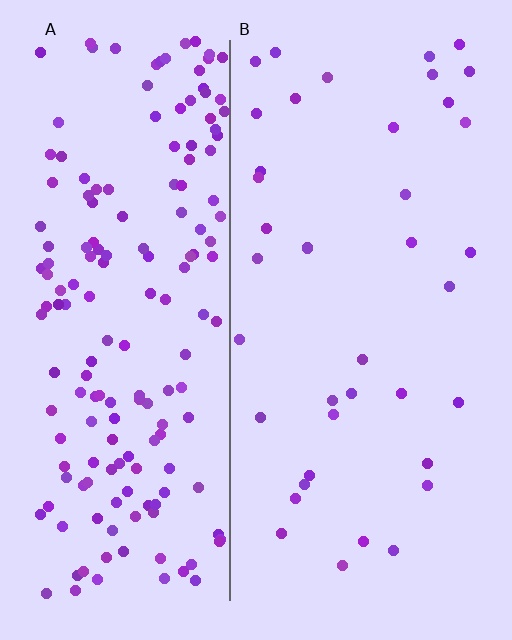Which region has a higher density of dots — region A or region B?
A (the left).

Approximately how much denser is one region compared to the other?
Approximately 4.5× — region A over region B.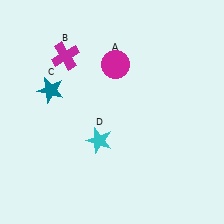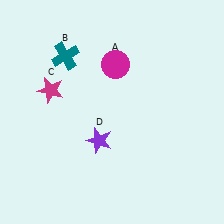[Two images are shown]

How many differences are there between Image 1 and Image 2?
There are 3 differences between the two images.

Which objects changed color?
B changed from magenta to teal. C changed from teal to magenta. D changed from cyan to purple.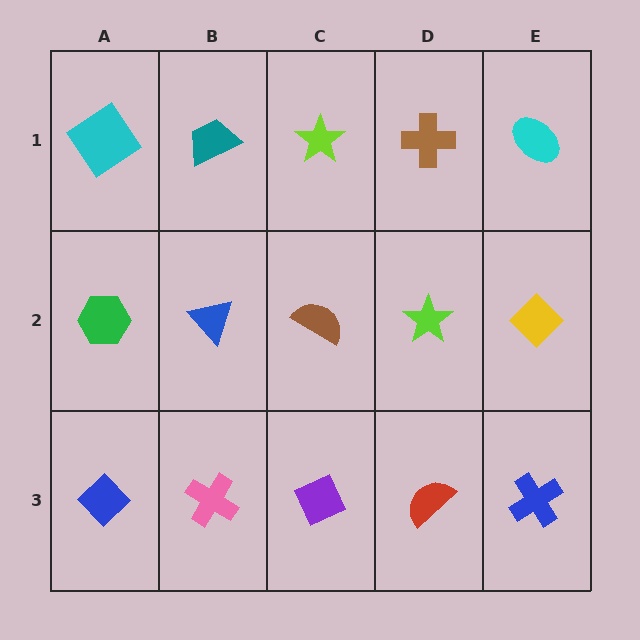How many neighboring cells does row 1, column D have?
3.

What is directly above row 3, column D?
A lime star.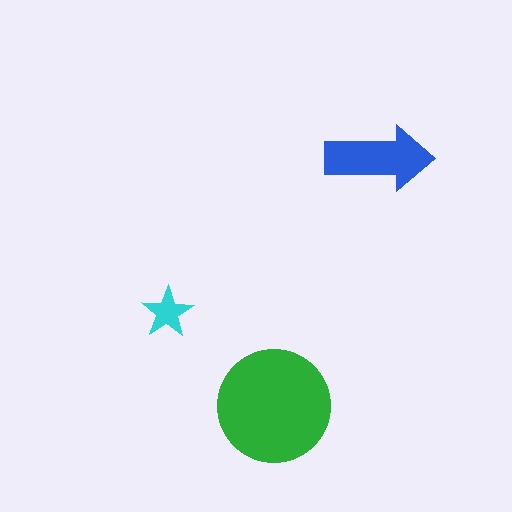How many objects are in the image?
There are 3 objects in the image.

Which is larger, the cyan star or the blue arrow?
The blue arrow.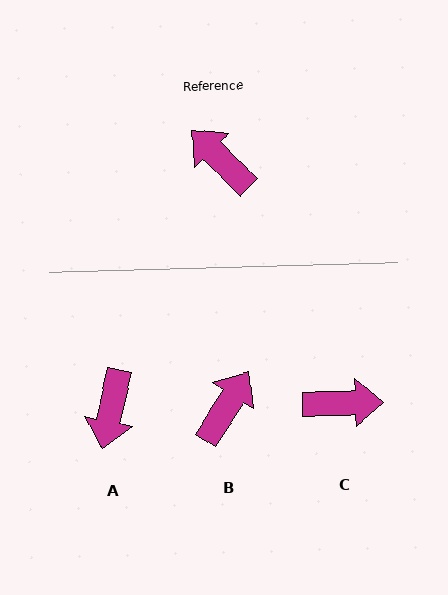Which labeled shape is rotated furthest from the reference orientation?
C, about 134 degrees away.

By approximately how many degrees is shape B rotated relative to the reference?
Approximately 78 degrees clockwise.